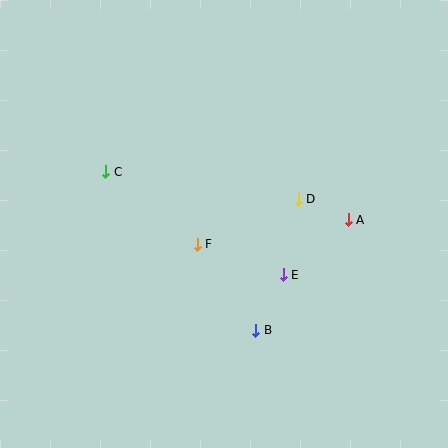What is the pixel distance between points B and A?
The distance between B and A is 144 pixels.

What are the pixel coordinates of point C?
Point C is at (106, 172).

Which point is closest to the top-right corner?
Point A is closest to the top-right corner.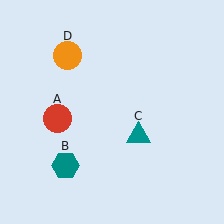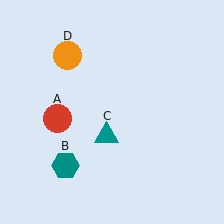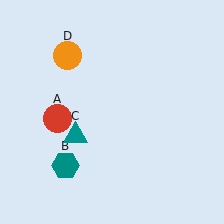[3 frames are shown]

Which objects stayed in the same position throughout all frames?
Red circle (object A) and teal hexagon (object B) and orange circle (object D) remained stationary.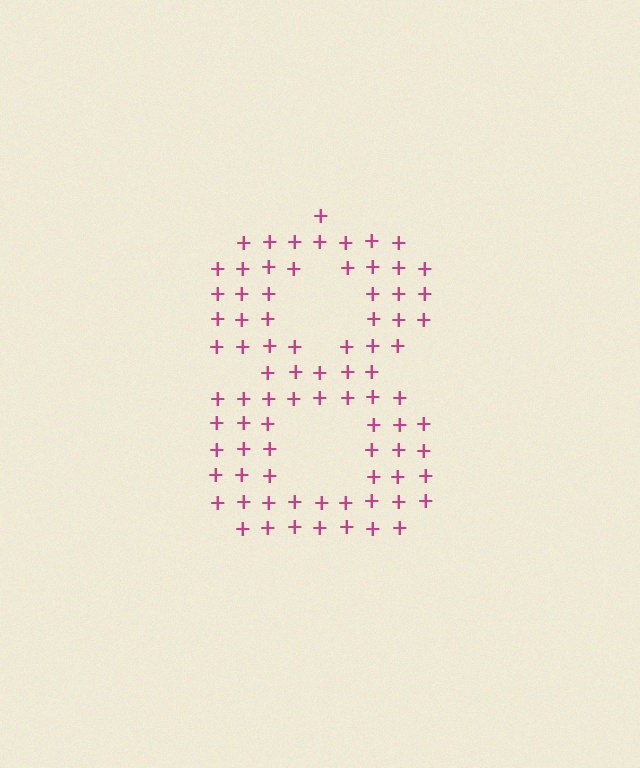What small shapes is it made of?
It is made of small plus signs.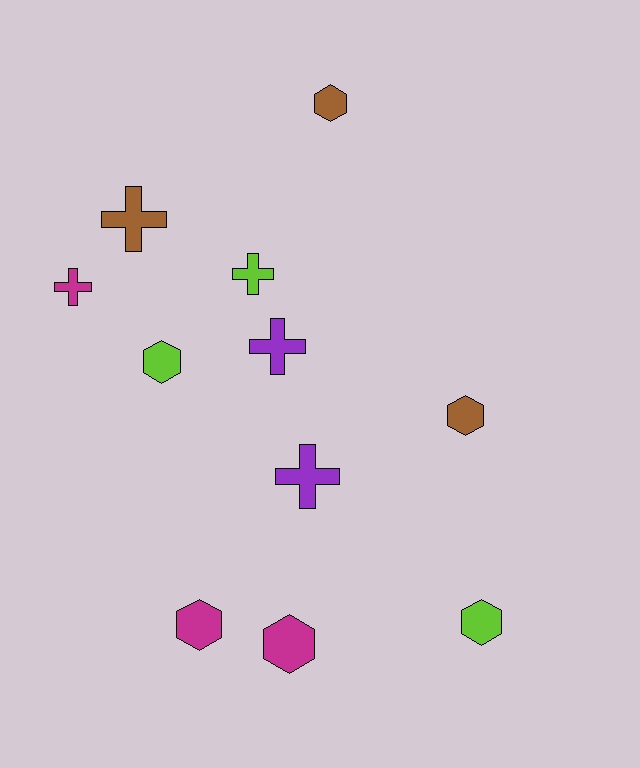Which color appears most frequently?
Brown, with 3 objects.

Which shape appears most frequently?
Hexagon, with 6 objects.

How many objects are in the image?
There are 11 objects.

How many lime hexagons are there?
There are 2 lime hexagons.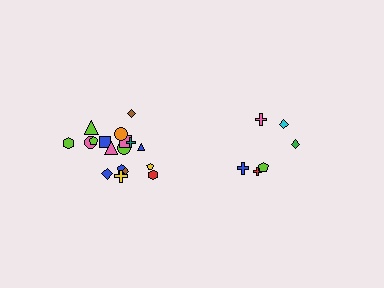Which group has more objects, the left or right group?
The left group.